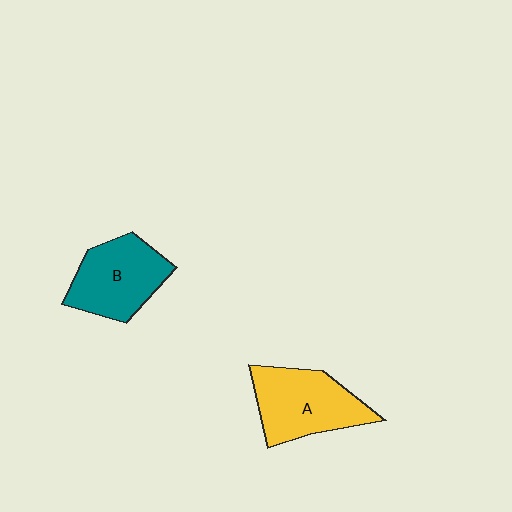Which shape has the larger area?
Shape A (yellow).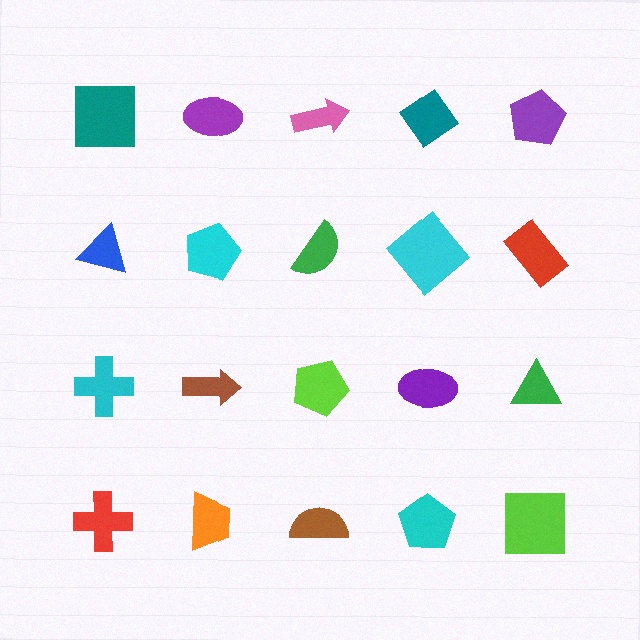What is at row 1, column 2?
A purple ellipse.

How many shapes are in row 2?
5 shapes.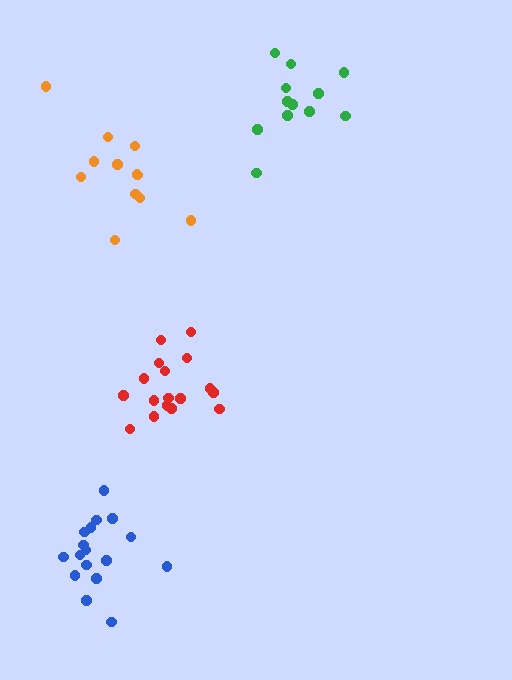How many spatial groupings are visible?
There are 4 spatial groupings.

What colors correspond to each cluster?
The clusters are colored: orange, red, blue, green.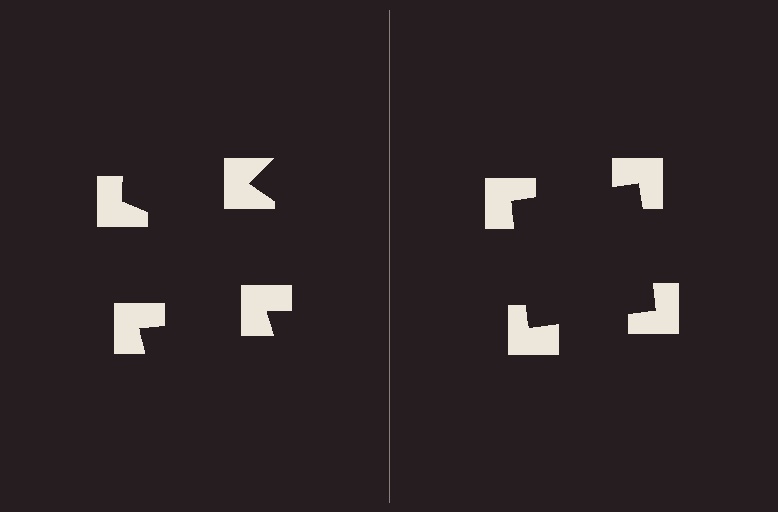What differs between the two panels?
The notched squares are positioned identically on both sides; only the wedge orientations differ. On the right they align to a square; on the left they are misaligned.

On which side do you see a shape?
An illusory square appears on the right side. On the left side the wedge cuts are rotated, so no coherent shape forms.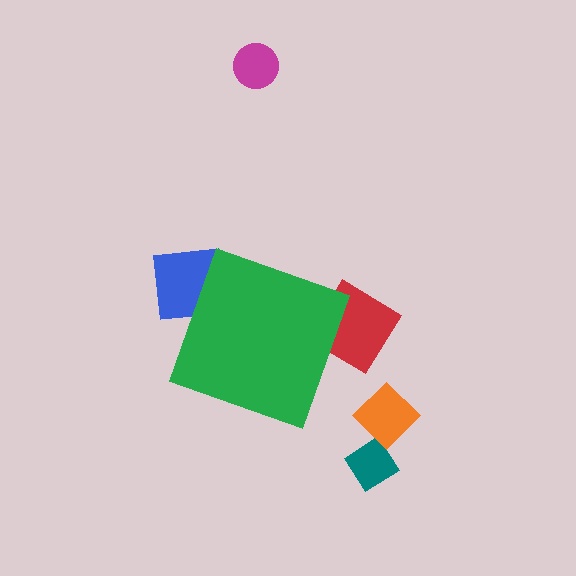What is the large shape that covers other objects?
A green diamond.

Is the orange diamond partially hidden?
No, the orange diamond is fully visible.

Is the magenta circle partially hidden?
No, the magenta circle is fully visible.